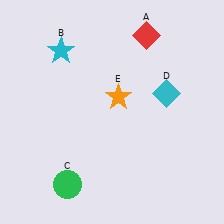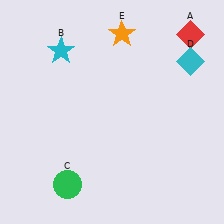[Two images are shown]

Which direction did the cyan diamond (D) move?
The cyan diamond (D) moved up.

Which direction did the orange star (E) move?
The orange star (E) moved up.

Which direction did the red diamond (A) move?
The red diamond (A) moved right.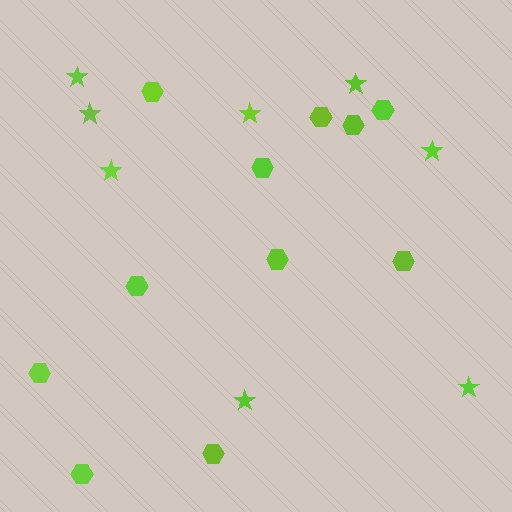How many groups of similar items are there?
There are 2 groups: one group of hexagons (11) and one group of stars (8).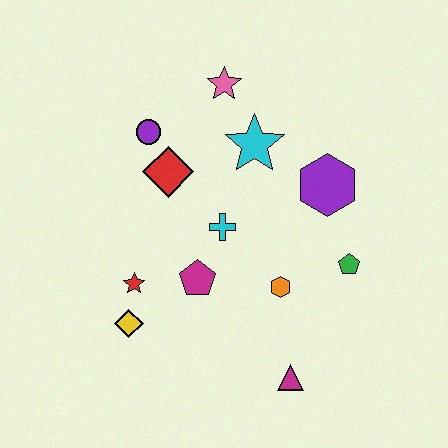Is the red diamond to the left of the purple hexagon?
Yes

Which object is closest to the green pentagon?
The orange hexagon is closest to the green pentagon.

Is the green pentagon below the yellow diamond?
No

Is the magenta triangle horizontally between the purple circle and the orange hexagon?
No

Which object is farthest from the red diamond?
The magenta triangle is farthest from the red diamond.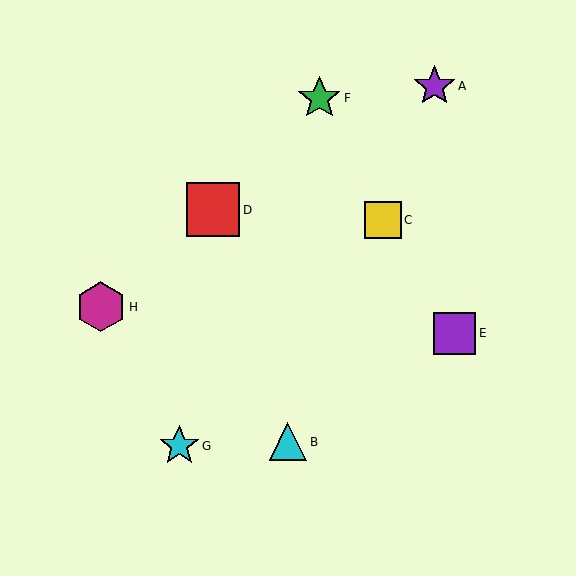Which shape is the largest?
The red square (labeled D) is the largest.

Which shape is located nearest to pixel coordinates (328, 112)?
The green star (labeled F) at (319, 98) is nearest to that location.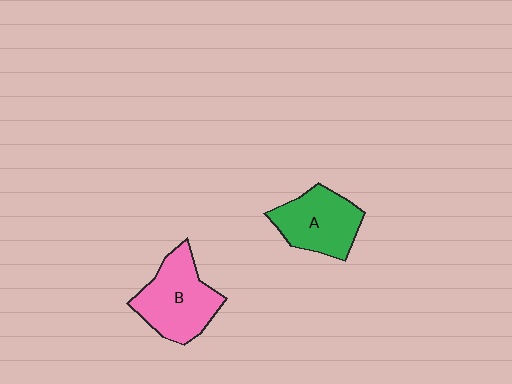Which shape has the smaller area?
Shape A (green).